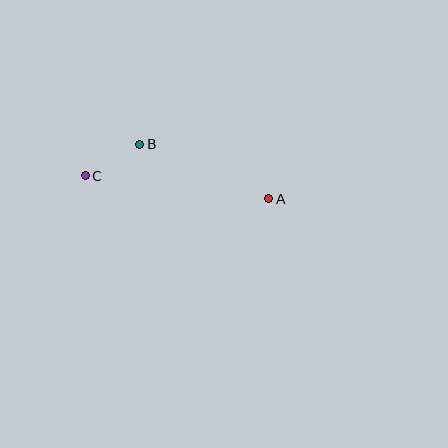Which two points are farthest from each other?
Points A and C are farthest from each other.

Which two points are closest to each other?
Points B and C are closest to each other.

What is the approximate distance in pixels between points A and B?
The distance between A and B is approximately 140 pixels.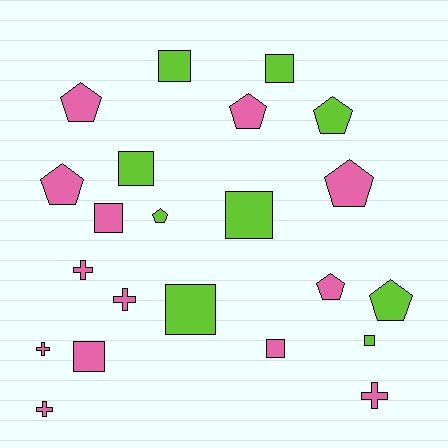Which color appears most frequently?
Pink, with 13 objects.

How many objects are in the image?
There are 22 objects.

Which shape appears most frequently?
Square, with 9 objects.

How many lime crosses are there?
There are no lime crosses.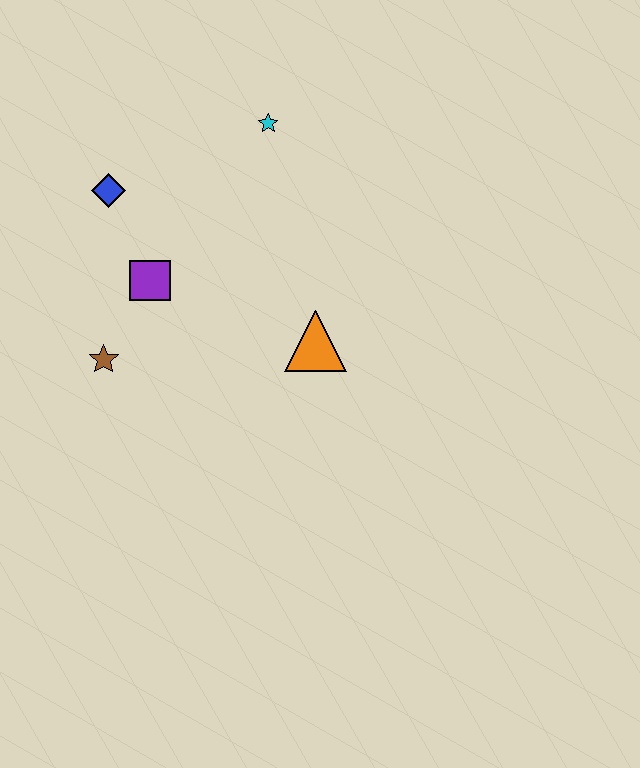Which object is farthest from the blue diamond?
The orange triangle is farthest from the blue diamond.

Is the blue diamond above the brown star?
Yes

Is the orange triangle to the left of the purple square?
No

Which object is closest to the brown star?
The purple square is closest to the brown star.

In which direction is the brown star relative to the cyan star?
The brown star is below the cyan star.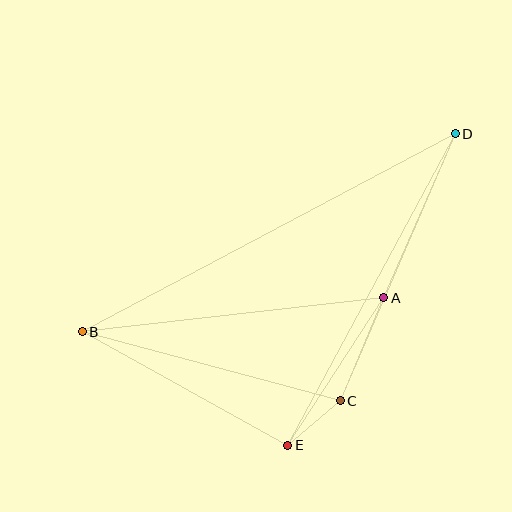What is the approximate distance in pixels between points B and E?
The distance between B and E is approximately 235 pixels.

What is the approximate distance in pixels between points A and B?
The distance between A and B is approximately 303 pixels.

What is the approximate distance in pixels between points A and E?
The distance between A and E is approximately 176 pixels.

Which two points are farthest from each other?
Points B and D are farthest from each other.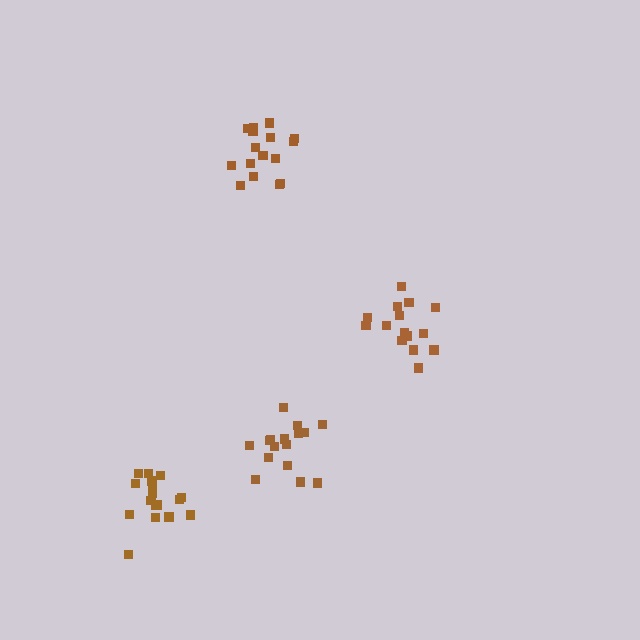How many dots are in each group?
Group 1: 16 dots, Group 2: 17 dots, Group 3: 15 dots, Group 4: 16 dots (64 total).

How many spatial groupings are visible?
There are 4 spatial groupings.